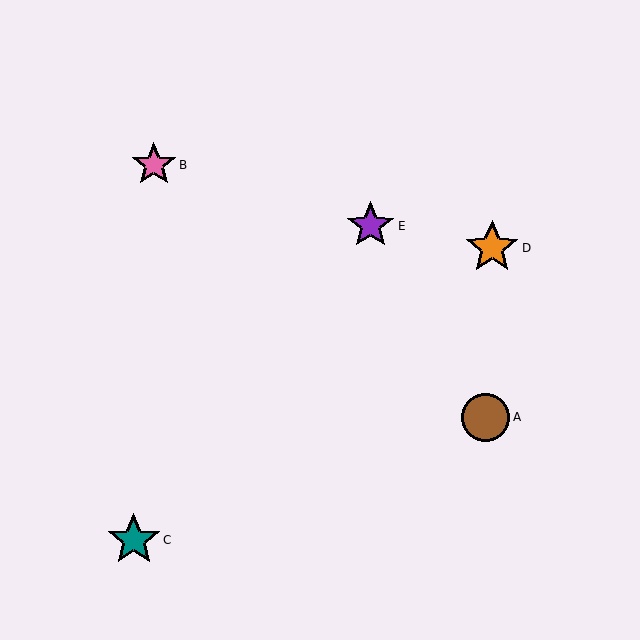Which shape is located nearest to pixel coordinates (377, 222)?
The purple star (labeled E) at (371, 226) is nearest to that location.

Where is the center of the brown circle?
The center of the brown circle is at (486, 417).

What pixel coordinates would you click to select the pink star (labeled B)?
Click at (154, 165) to select the pink star B.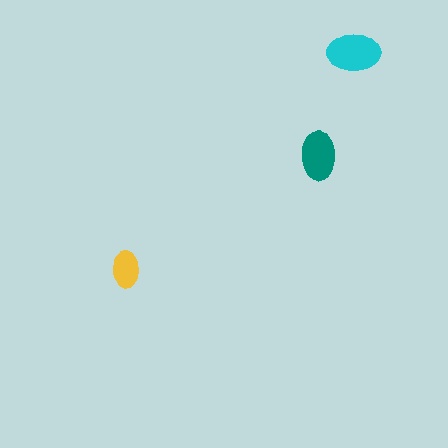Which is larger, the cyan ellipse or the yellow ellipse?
The cyan one.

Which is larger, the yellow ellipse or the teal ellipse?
The teal one.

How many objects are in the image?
There are 3 objects in the image.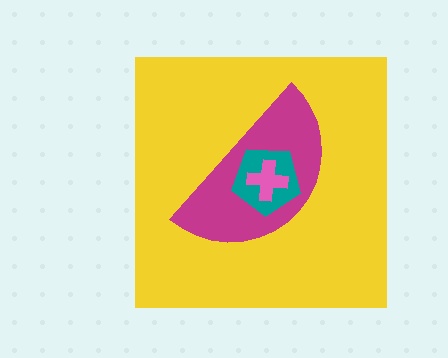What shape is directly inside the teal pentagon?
The pink cross.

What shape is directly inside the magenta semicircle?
The teal pentagon.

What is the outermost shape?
The yellow square.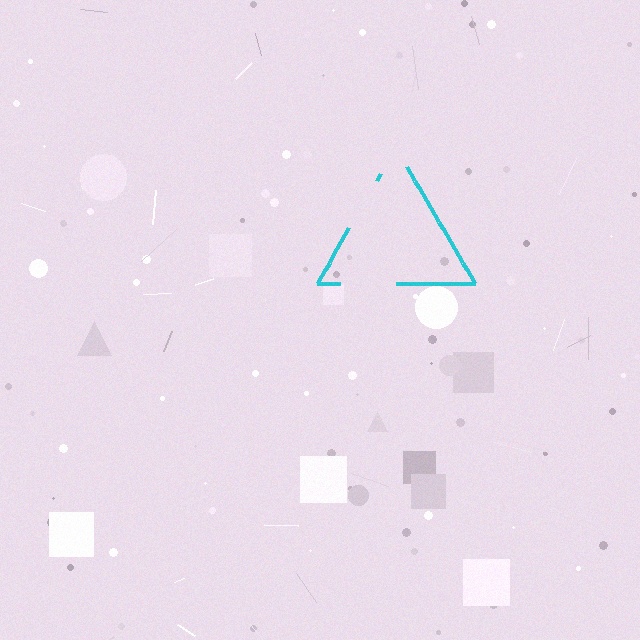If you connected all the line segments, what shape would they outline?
They would outline a triangle.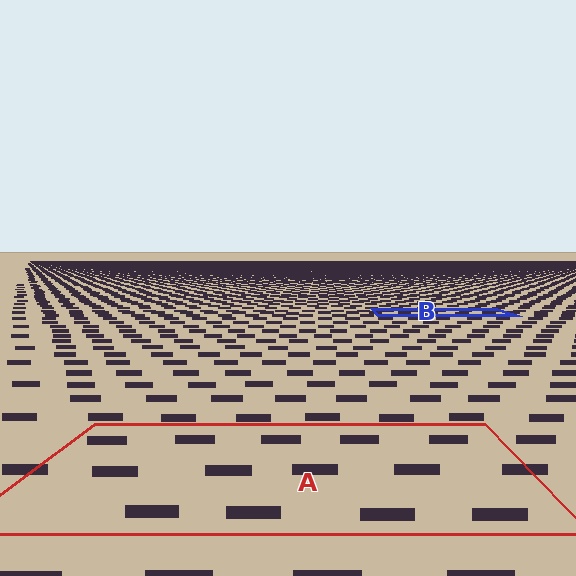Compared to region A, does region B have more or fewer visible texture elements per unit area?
Region B has more texture elements per unit area — they are packed more densely because it is farther away.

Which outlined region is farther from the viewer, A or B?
Region B is farther from the viewer — the texture elements inside it appear smaller and more densely packed.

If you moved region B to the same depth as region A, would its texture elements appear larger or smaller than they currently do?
They would appear larger. At a closer depth, the same texture elements are projected at a bigger on-screen size.